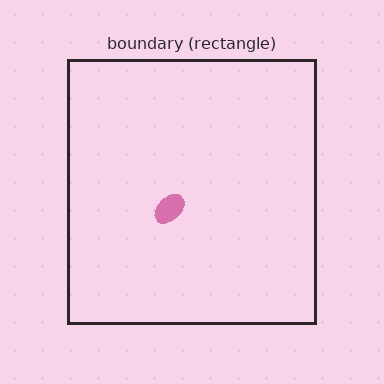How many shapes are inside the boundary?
1 inside, 0 outside.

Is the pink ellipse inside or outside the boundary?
Inside.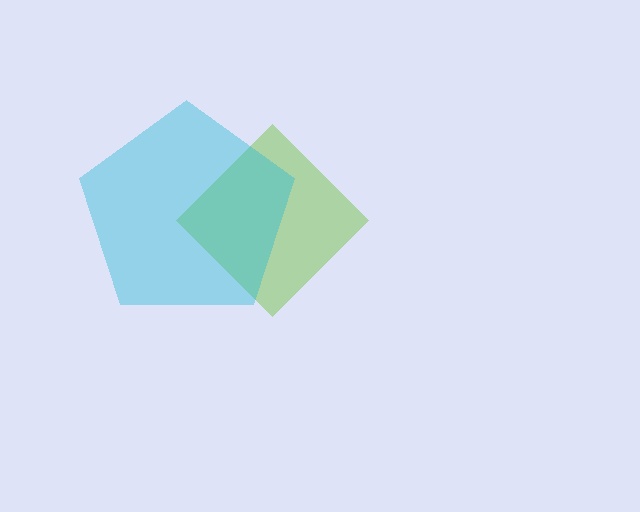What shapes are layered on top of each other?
The layered shapes are: a lime diamond, a cyan pentagon.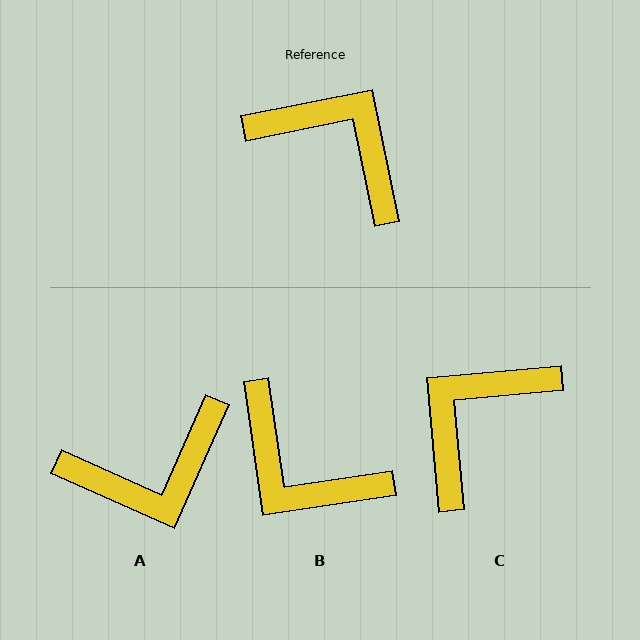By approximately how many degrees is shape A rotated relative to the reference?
Approximately 125 degrees clockwise.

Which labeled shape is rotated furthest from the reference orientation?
B, about 177 degrees away.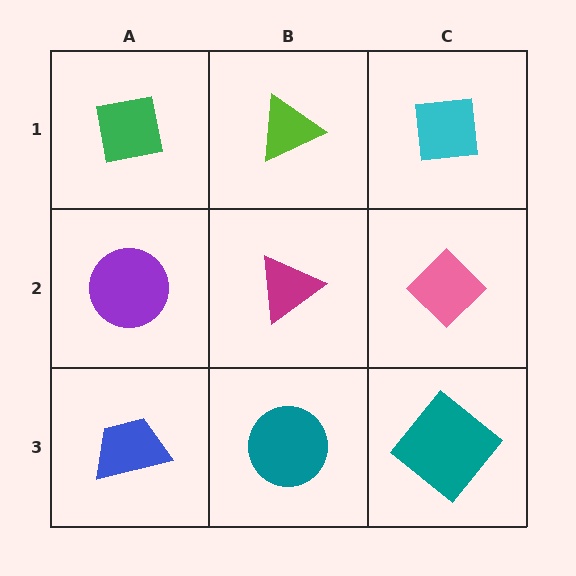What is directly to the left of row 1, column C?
A lime triangle.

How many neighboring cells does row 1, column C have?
2.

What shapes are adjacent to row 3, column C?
A pink diamond (row 2, column C), a teal circle (row 3, column B).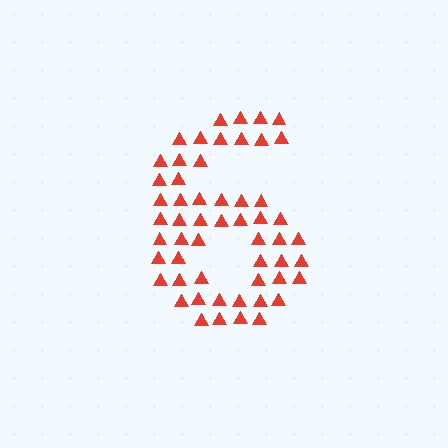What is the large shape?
The large shape is the digit 6.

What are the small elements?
The small elements are triangles.